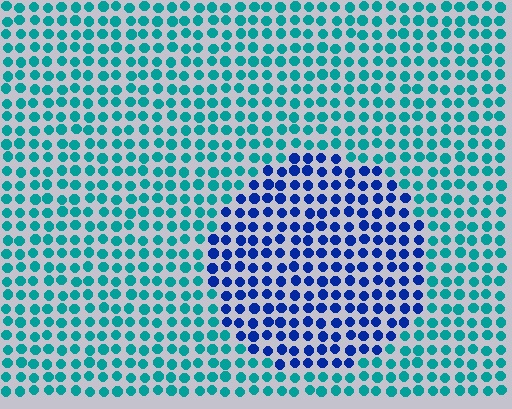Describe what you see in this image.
The image is filled with small teal elements in a uniform arrangement. A circle-shaped region is visible where the elements are tinted to a slightly different hue, forming a subtle color boundary.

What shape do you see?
I see a circle.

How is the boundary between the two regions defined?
The boundary is defined purely by a slight shift in hue (about 49 degrees). Spacing, size, and orientation are identical on both sides.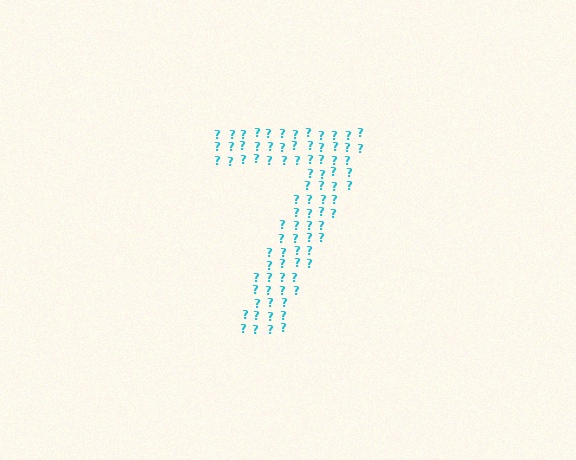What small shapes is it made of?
It is made of small question marks.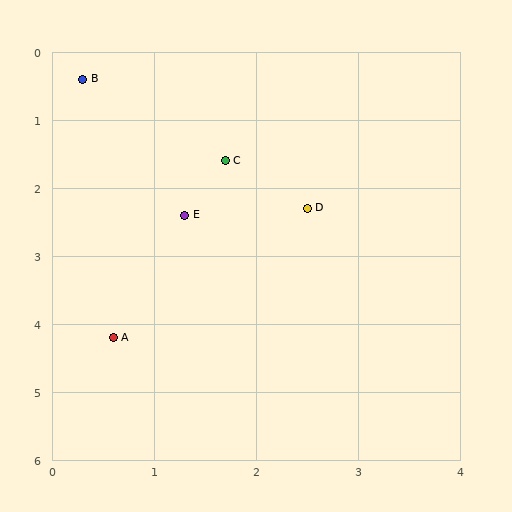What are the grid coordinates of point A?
Point A is at approximately (0.6, 4.2).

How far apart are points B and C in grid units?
Points B and C are about 1.8 grid units apart.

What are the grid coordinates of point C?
Point C is at approximately (1.7, 1.6).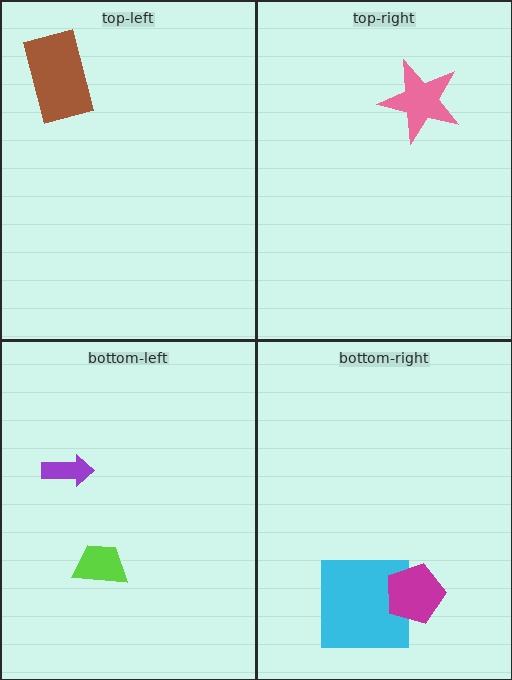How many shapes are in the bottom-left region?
2.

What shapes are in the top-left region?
The brown rectangle.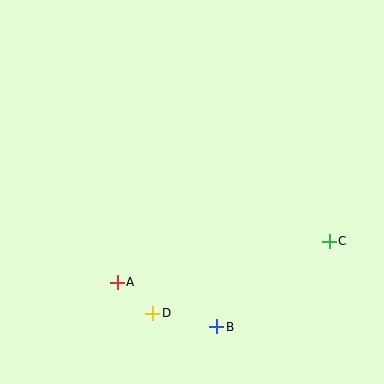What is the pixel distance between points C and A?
The distance between C and A is 216 pixels.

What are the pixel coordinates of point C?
Point C is at (329, 241).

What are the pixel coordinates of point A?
Point A is at (117, 282).